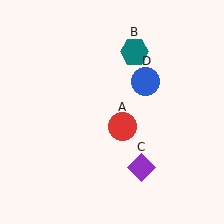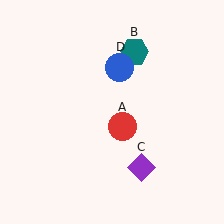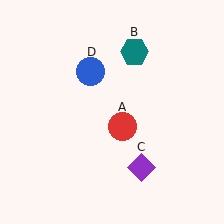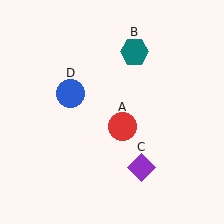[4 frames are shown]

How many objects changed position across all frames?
1 object changed position: blue circle (object D).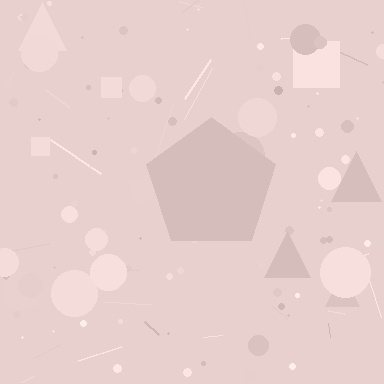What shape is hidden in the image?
A pentagon is hidden in the image.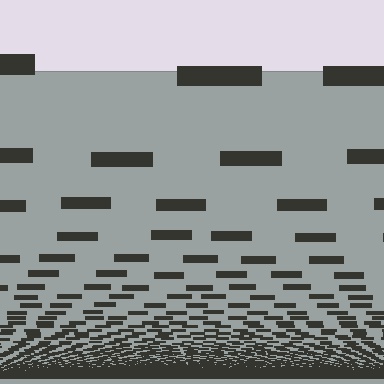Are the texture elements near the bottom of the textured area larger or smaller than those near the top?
Smaller. The gradient is inverted — elements near the bottom are smaller and denser.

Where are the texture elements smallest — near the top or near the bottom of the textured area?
Near the bottom.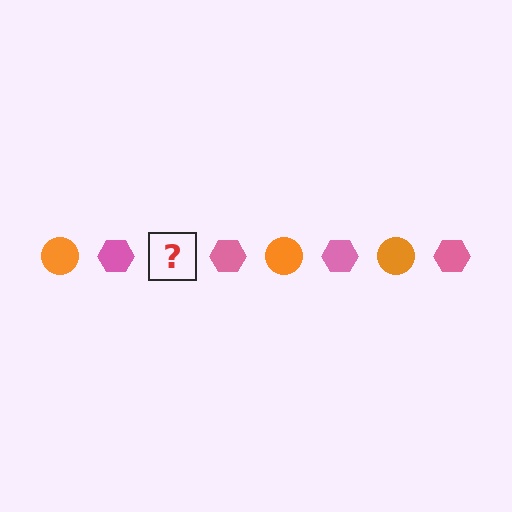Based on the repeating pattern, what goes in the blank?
The blank should be an orange circle.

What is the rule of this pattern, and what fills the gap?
The rule is that the pattern alternates between orange circle and pink hexagon. The gap should be filled with an orange circle.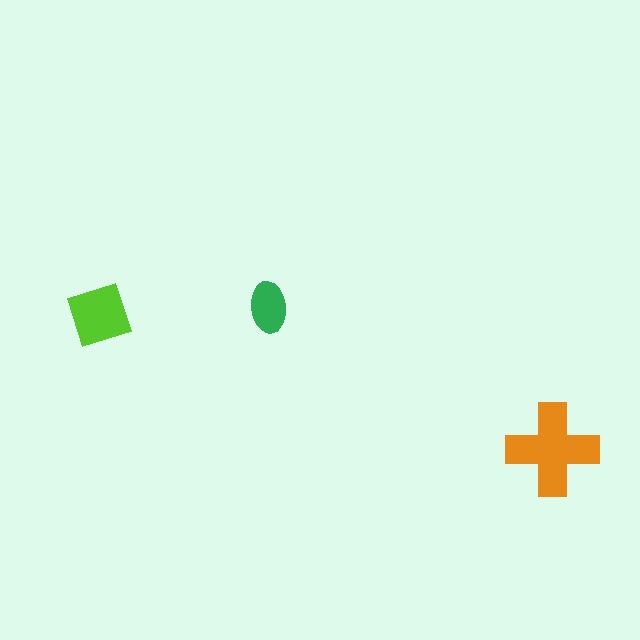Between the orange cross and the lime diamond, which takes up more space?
The orange cross.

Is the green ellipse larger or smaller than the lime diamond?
Smaller.